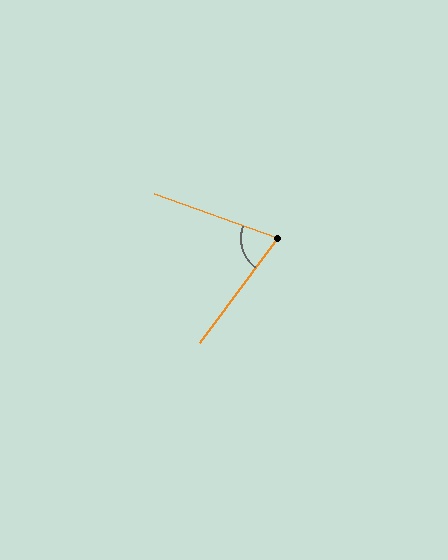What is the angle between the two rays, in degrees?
Approximately 73 degrees.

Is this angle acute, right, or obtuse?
It is acute.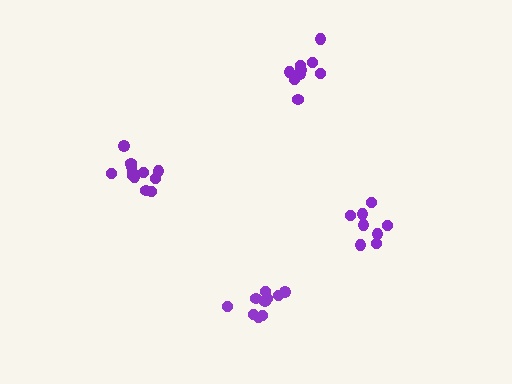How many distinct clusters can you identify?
There are 4 distinct clusters.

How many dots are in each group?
Group 1: 12 dots, Group 2: 8 dots, Group 3: 10 dots, Group 4: 9 dots (39 total).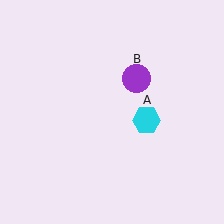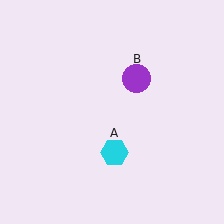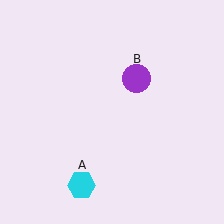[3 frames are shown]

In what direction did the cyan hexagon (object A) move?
The cyan hexagon (object A) moved down and to the left.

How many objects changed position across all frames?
1 object changed position: cyan hexagon (object A).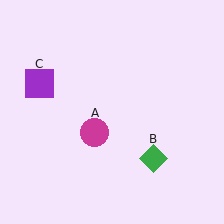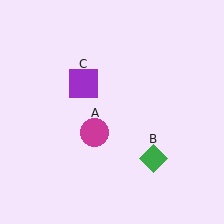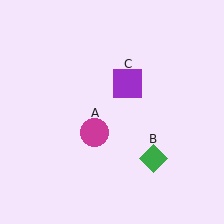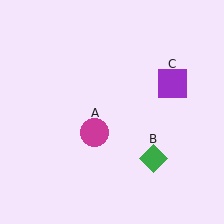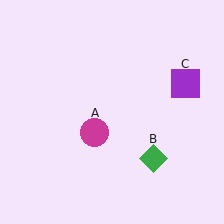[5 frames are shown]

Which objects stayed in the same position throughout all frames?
Magenta circle (object A) and green diamond (object B) remained stationary.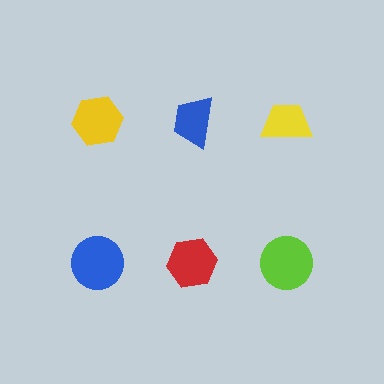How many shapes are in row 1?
3 shapes.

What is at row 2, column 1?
A blue circle.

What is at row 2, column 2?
A red hexagon.